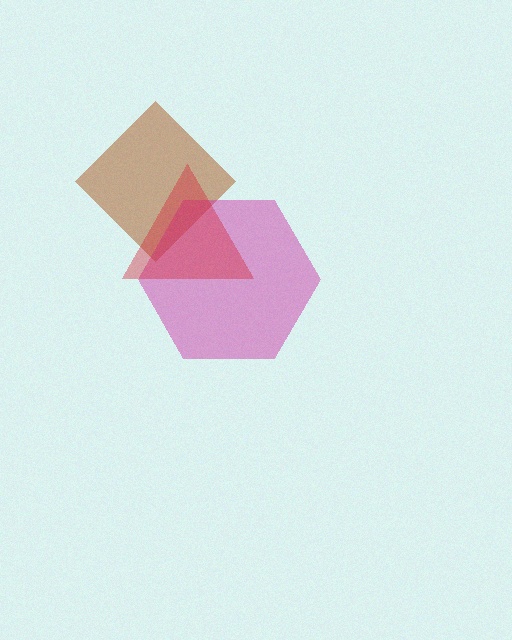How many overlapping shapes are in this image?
There are 3 overlapping shapes in the image.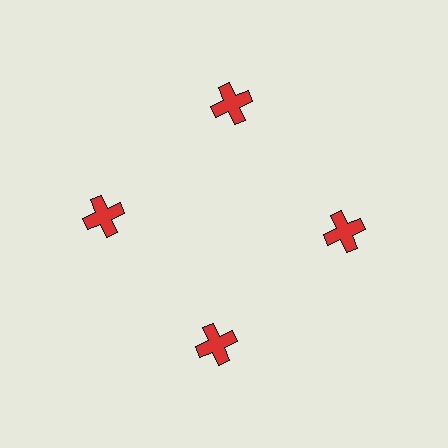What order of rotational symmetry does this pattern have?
This pattern has 4-fold rotational symmetry.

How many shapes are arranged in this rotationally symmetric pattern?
There are 4 shapes, arranged in 4 groups of 1.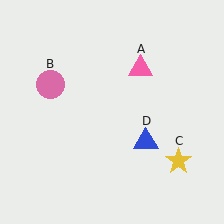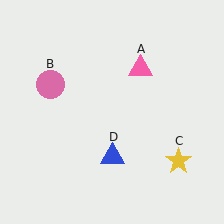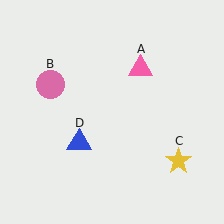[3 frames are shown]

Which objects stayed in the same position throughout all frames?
Pink triangle (object A) and pink circle (object B) and yellow star (object C) remained stationary.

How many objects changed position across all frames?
1 object changed position: blue triangle (object D).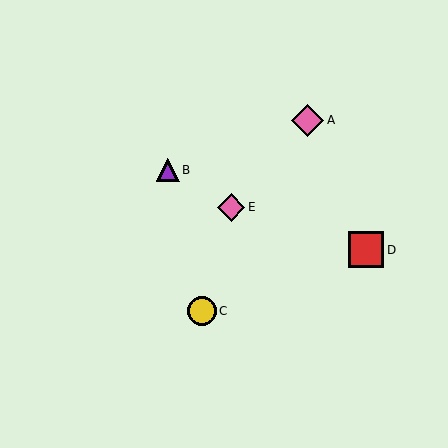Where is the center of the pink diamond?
The center of the pink diamond is at (308, 120).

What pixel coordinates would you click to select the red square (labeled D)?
Click at (366, 250) to select the red square D.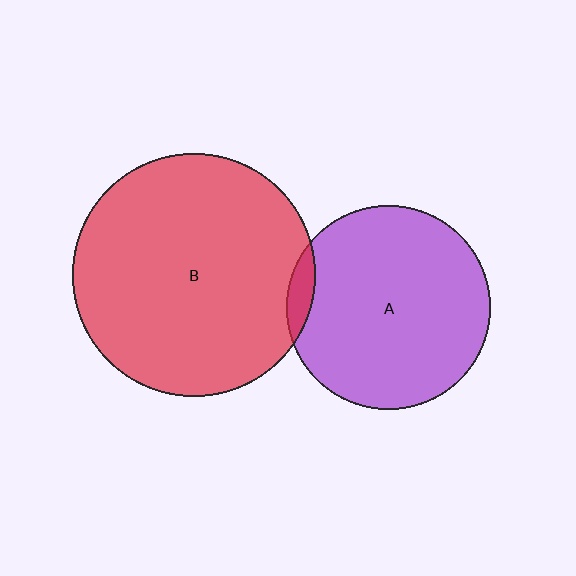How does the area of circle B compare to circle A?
Approximately 1.4 times.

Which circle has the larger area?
Circle B (red).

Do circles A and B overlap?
Yes.